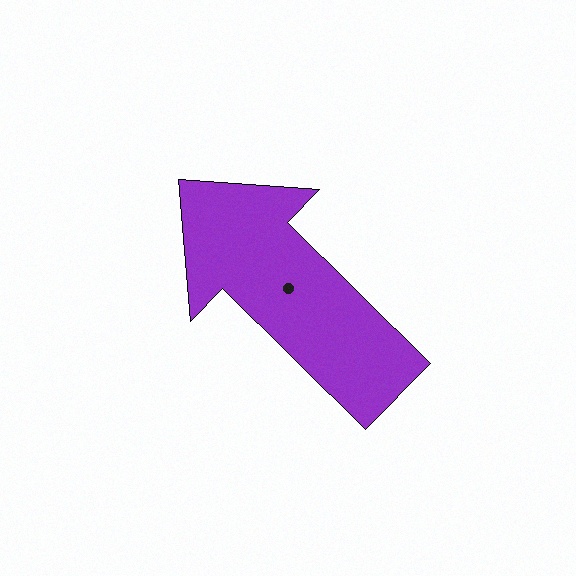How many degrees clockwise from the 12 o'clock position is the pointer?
Approximately 315 degrees.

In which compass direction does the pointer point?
Northwest.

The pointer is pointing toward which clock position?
Roughly 10 o'clock.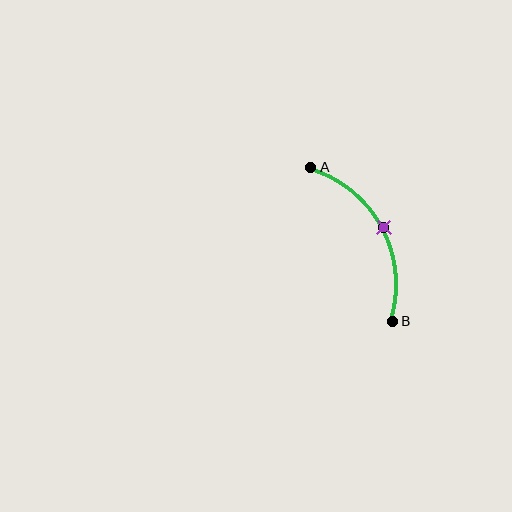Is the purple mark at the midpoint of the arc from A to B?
Yes. The purple mark lies on the arc at equal arc-length from both A and B — it is the arc midpoint.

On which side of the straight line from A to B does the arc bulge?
The arc bulges to the right of the straight line connecting A and B.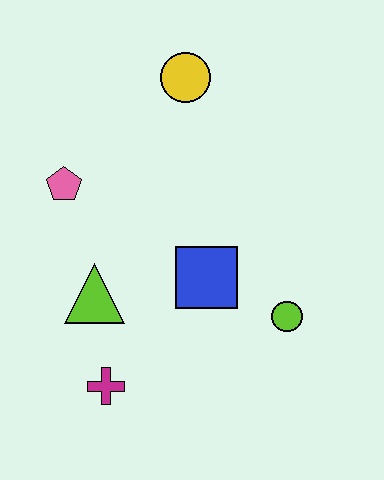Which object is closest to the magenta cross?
The lime triangle is closest to the magenta cross.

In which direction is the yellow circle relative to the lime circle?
The yellow circle is above the lime circle.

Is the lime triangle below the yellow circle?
Yes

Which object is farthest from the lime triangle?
The yellow circle is farthest from the lime triangle.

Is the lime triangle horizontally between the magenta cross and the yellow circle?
No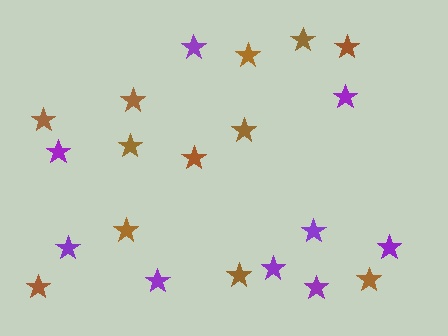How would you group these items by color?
There are 2 groups: one group of purple stars (9) and one group of brown stars (12).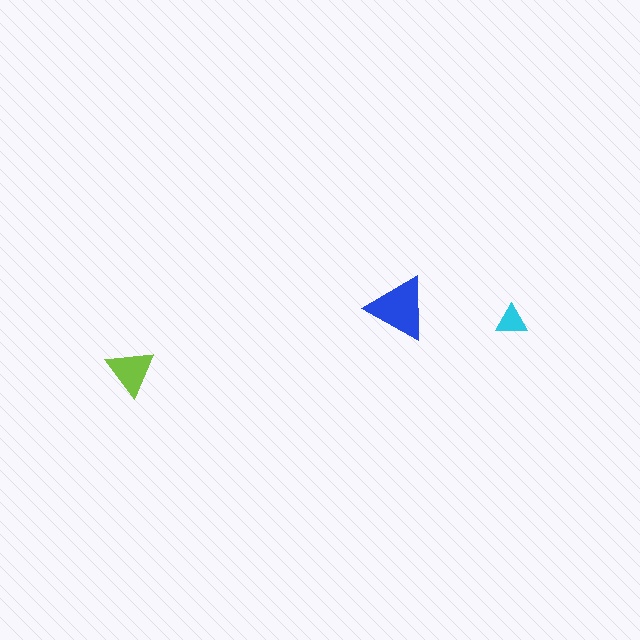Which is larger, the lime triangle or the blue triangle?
The blue one.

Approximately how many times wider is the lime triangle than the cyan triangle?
About 1.5 times wider.